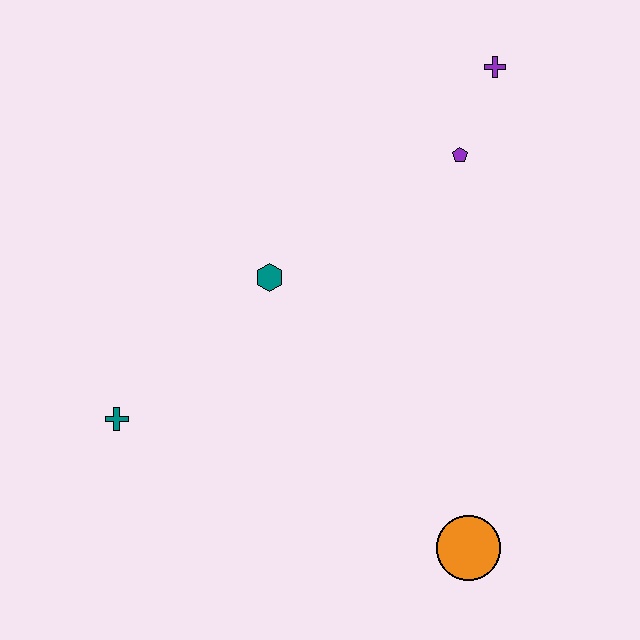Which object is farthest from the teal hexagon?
The orange circle is farthest from the teal hexagon.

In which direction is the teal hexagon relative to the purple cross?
The teal hexagon is to the left of the purple cross.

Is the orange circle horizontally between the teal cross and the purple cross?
Yes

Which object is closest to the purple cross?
The purple pentagon is closest to the purple cross.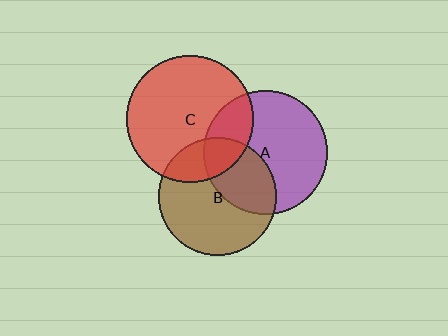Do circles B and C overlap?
Yes.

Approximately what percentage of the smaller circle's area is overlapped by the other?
Approximately 25%.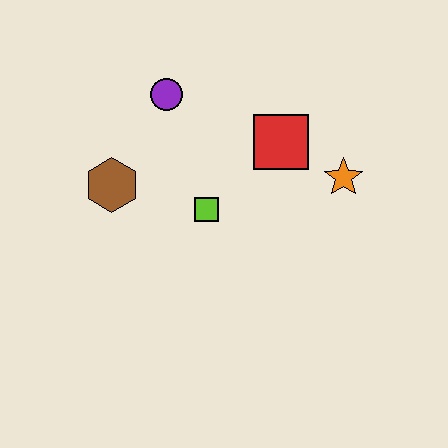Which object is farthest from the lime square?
The orange star is farthest from the lime square.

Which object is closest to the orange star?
The red square is closest to the orange star.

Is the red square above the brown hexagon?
Yes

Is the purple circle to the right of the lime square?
No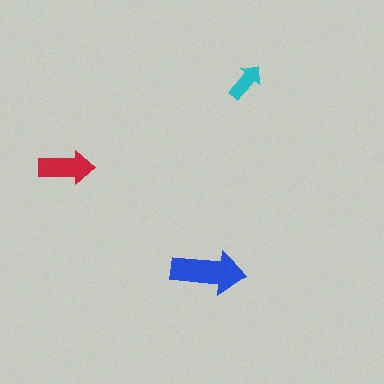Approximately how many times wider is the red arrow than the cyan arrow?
About 1.5 times wider.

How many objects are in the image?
There are 3 objects in the image.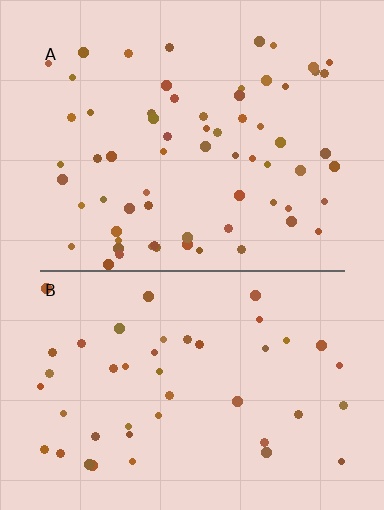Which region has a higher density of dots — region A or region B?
A (the top).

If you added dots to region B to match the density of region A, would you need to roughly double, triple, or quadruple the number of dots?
Approximately double.